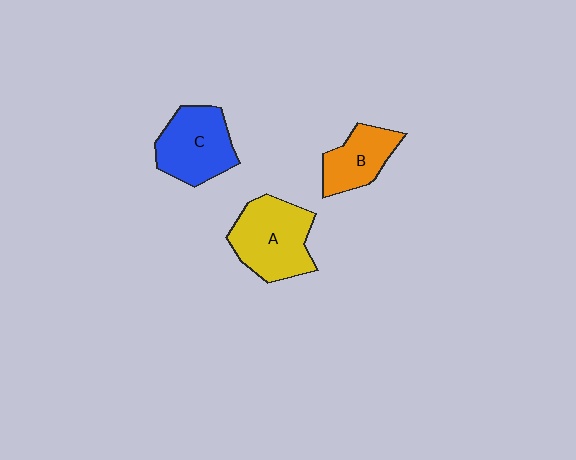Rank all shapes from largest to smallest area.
From largest to smallest: A (yellow), C (blue), B (orange).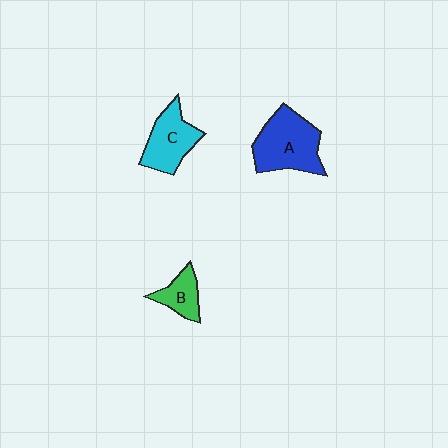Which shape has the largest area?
Shape A (blue).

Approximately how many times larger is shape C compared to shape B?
Approximately 1.7 times.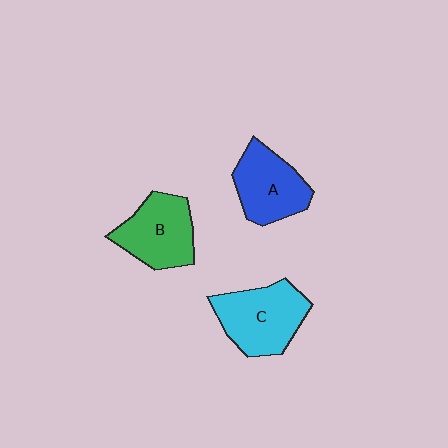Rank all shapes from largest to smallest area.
From largest to smallest: C (cyan), B (green), A (blue).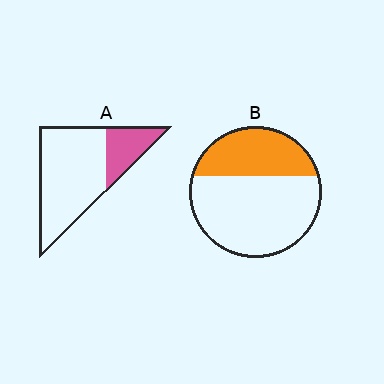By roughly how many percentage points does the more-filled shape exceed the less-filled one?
By roughly 10 percentage points (B over A).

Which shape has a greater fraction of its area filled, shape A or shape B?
Shape B.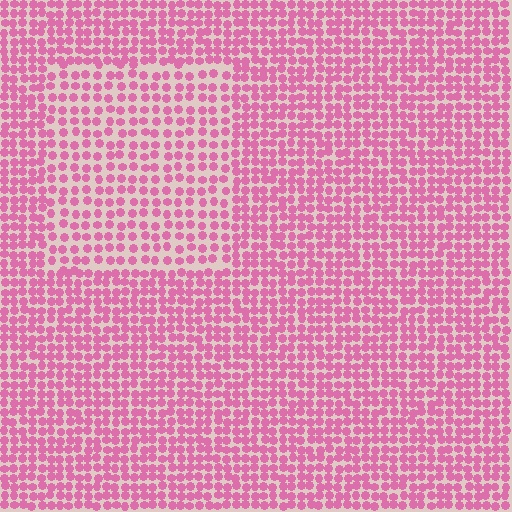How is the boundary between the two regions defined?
The boundary is defined by a change in element density (approximately 1.6x ratio). All elements are the same color, size, and shape.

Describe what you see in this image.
The image contains small pink elements arranged at two different densities. A rectangle-shaped region is visible where the elements are less densely packed than the surrounding area.